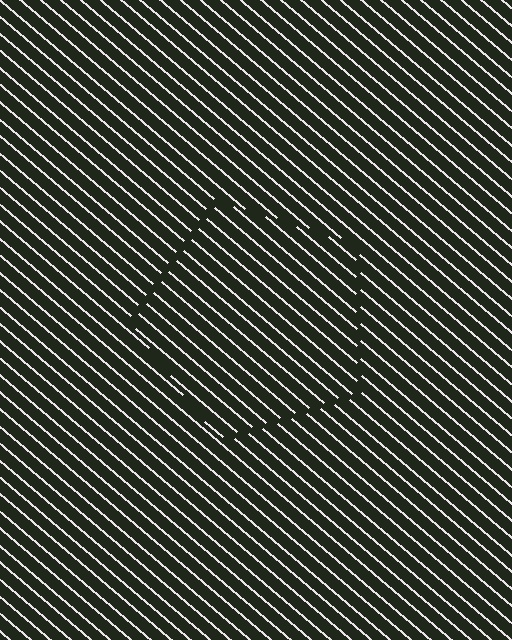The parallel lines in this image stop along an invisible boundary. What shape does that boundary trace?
An illusory pentagon. The interior of the shape contains the same grating, shifted by half a period — the contour is defined by the phase discontinuity where line-ends from the inner and outer gratings abut.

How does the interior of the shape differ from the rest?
The interior of the shape contains the same grating, shifted by half a period — the contour is defined by the phase discontinuity where line-ends from the inner and outer gratings abut.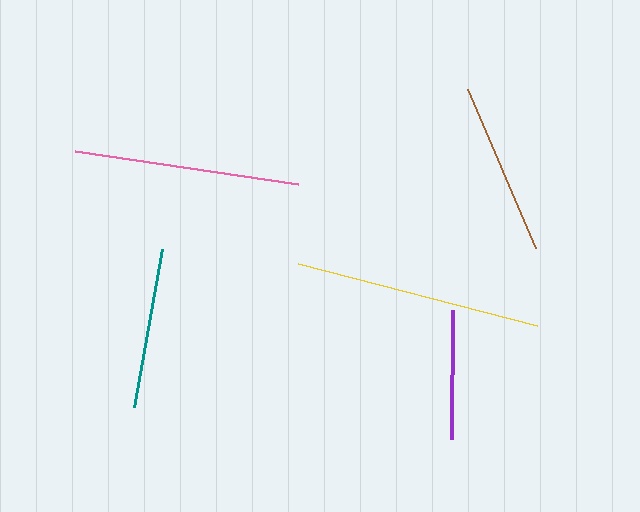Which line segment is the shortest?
The purple line is the shortest at approximately 129 pixels.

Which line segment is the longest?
The yellow line is the longest at approximately 247 pixels.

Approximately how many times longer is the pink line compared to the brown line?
The pink line is approximately 1.3 times the length of the brown line.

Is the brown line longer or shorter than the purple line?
The brown line is longer than the purple line.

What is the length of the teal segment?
The teal segment is approximately 161 pixels long.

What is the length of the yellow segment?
The yellow segment is approximately 247 pixels long.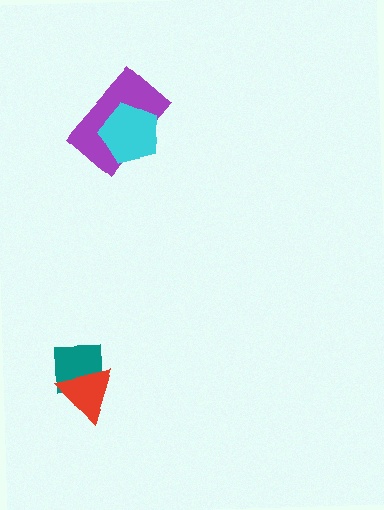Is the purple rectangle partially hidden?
Yes, it is partially covered by another shape.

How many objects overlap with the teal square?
1 object overlaps with the teal square.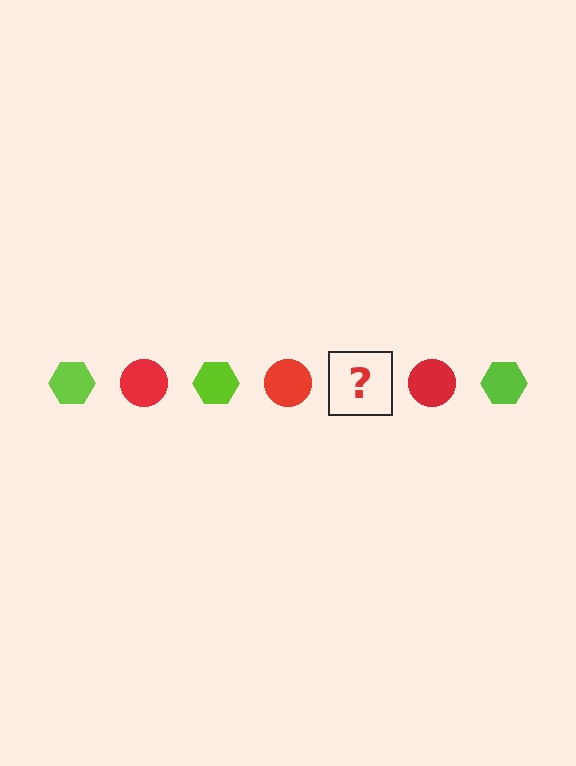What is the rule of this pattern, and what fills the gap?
The rule is that the pattern alternates between lime hexagon and red circle. The gap should be filled with a lime hexagon.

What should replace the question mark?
The question mark should be replaced with a lime hexagon.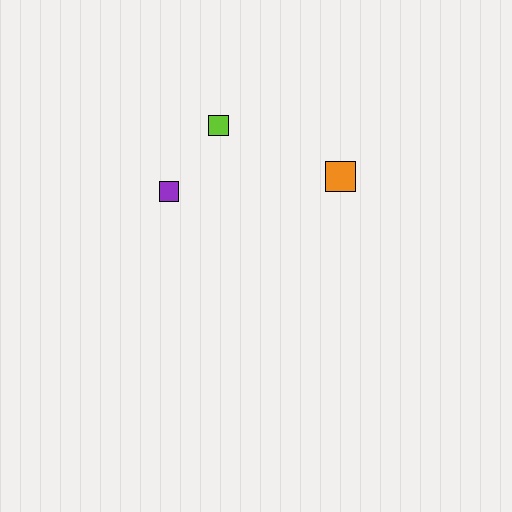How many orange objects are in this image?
There is 1 orange object.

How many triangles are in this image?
There are no triangles.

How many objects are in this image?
There are 3 objects.